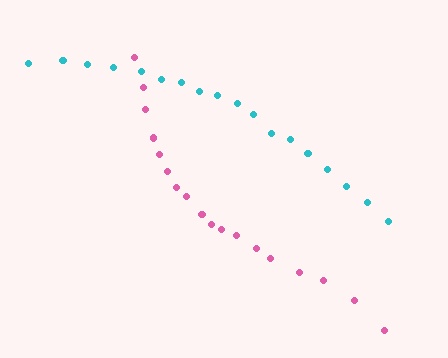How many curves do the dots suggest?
There are 2 distinct paths.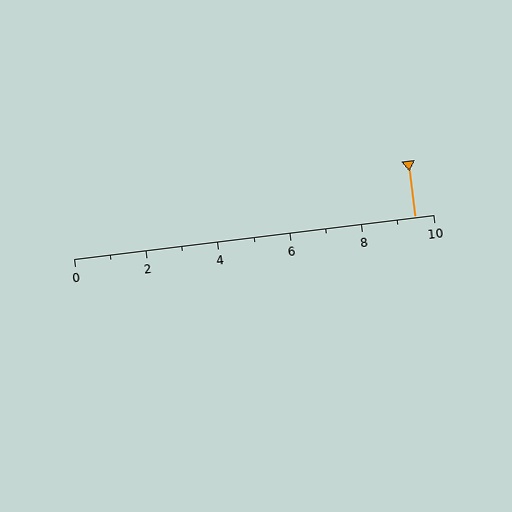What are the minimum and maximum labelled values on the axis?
The axis runs from 0 to 10.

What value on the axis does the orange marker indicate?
The marker indicates approximately 9.5.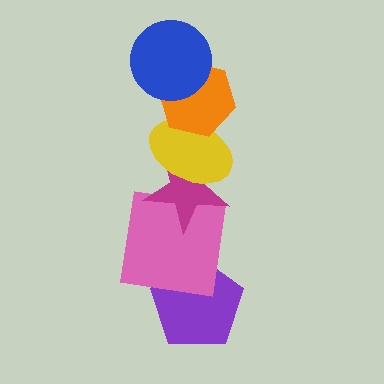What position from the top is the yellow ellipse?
The yellow ellipse is 3rd from the top.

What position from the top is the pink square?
The pink square is 5th from the top.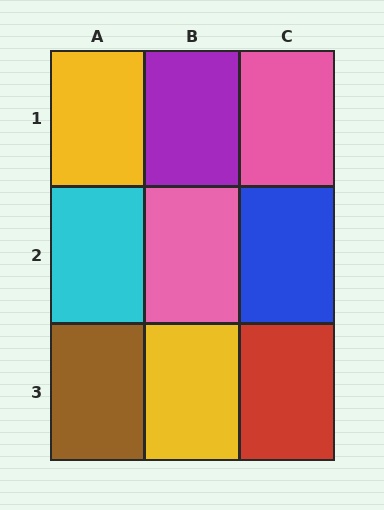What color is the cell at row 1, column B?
Purple.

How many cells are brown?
1 cell is brown.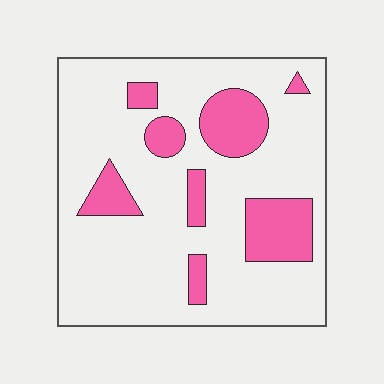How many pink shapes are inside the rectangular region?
8.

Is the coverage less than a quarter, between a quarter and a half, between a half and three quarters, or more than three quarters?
Less than a quarter.